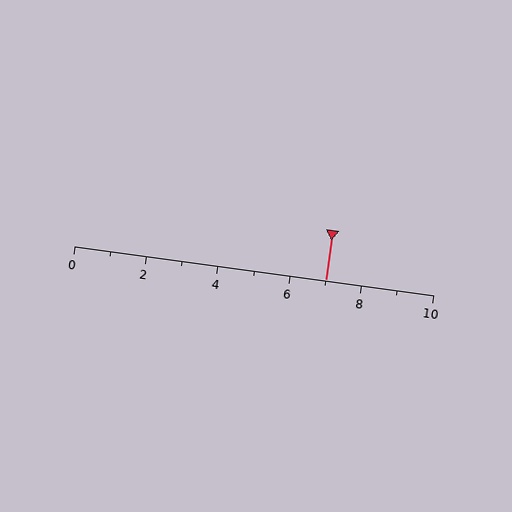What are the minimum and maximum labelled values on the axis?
The axis runs from 0 to 10.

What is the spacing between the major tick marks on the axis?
The major ticks are spaced 2 apart.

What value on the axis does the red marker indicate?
The marker indicates approximately 7.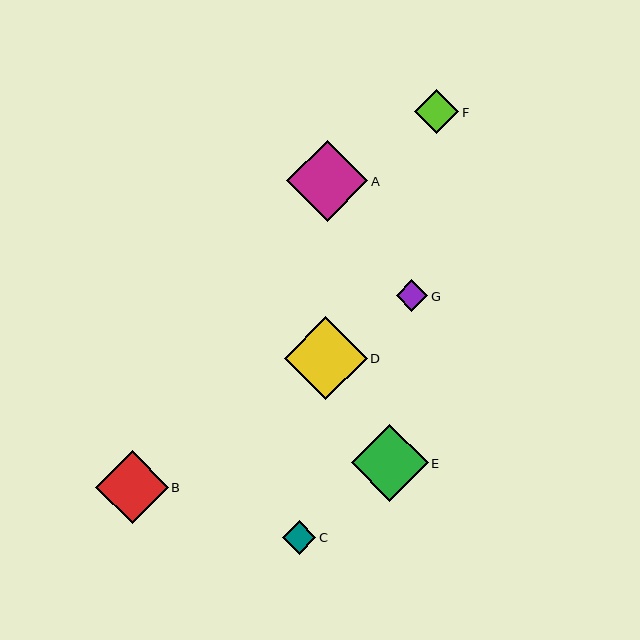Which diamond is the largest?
Diamond D is the largest with a size of approximately 83 pixels.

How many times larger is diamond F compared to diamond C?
Diamond F is approximately 1.3 times the size of diamond C.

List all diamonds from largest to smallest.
From largest to smallest: D, A, E, B, F, C, G.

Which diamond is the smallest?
Diamond G is the smallest with a size of approximately 32 pixels.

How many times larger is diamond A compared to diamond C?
Diamond A is approximately 2.4 times the size of diamond C.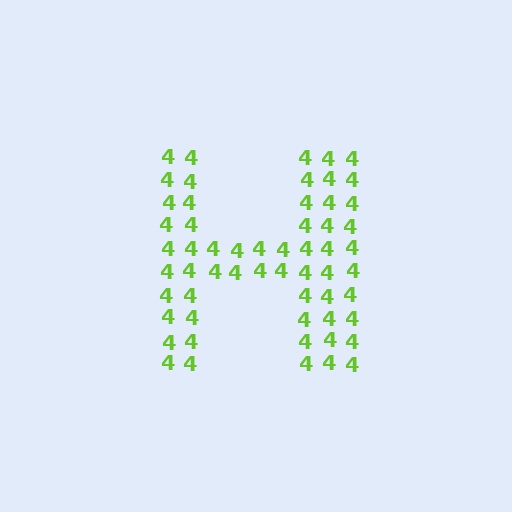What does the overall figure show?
The overall figure shows the letter H.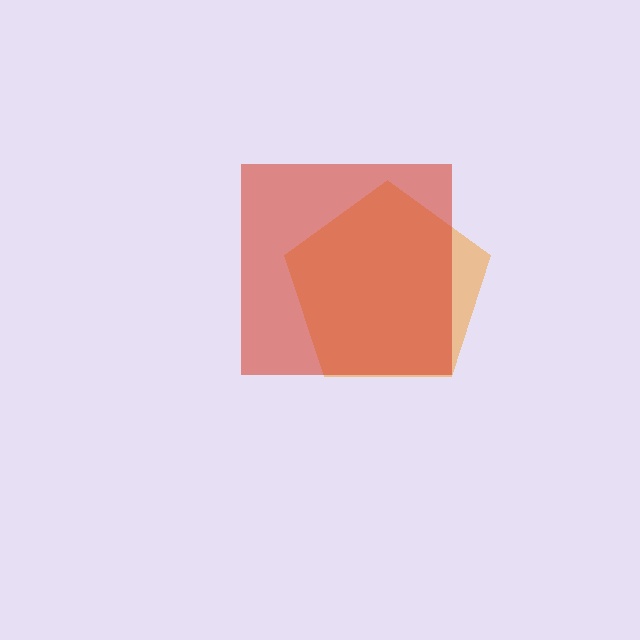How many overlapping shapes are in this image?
There are 2 overlapping shapes in the image.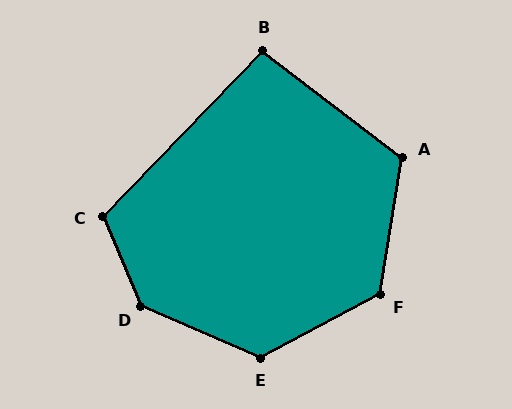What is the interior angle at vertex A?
Approximately 118 degrees (obtuse).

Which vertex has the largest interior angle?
D, at approximately 136 degrees.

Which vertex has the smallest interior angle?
B, at approximately 97 degrees.